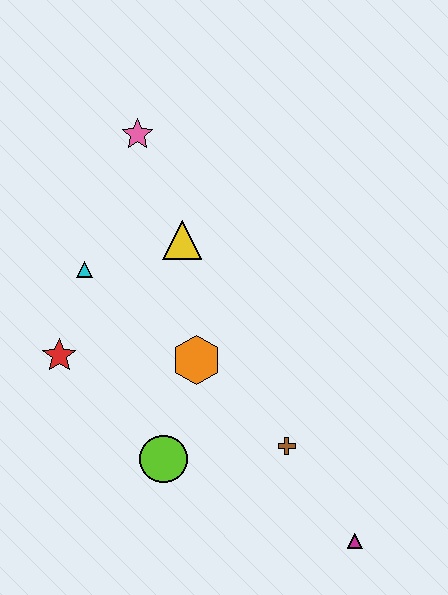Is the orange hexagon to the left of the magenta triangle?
Yes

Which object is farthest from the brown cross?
The pink star is farthest from the brown cross.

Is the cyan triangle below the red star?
No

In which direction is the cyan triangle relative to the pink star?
The cyan triangle is below the pink star.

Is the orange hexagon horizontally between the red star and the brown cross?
Yes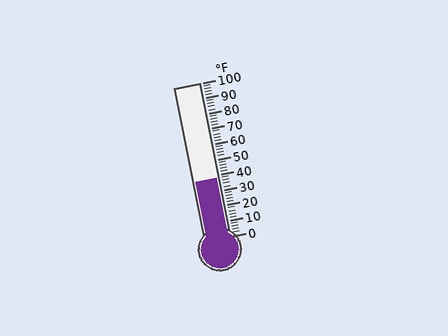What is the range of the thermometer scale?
The thermometer scale ranges from 0°F to 100°F.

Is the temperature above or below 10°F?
The temperature is above 10°F.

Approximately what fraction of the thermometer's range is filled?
The thermometer is filled to approximately 40% of its range.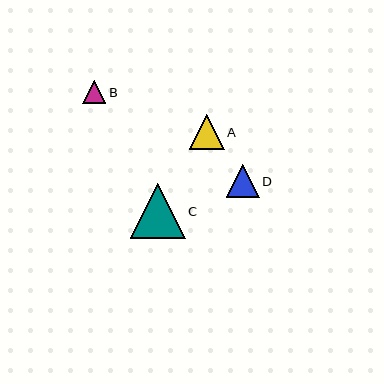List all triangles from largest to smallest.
From largest to smallest: C, A, D, B.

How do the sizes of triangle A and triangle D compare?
Triangle A and triangle D are approximately the same size.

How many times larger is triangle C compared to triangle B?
Triangle C is approximately 2.4 times the size of triangle B.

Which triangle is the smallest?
Triangle B is the smallest with a size of approximately 23 pixels.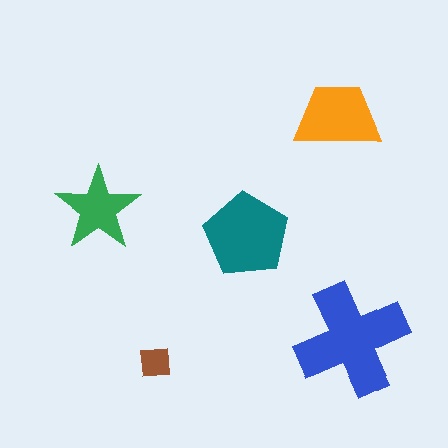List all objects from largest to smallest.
The blue cross, the teal pentagon, the orange trapezoid, the green star, the brown square.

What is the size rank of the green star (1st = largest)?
4th.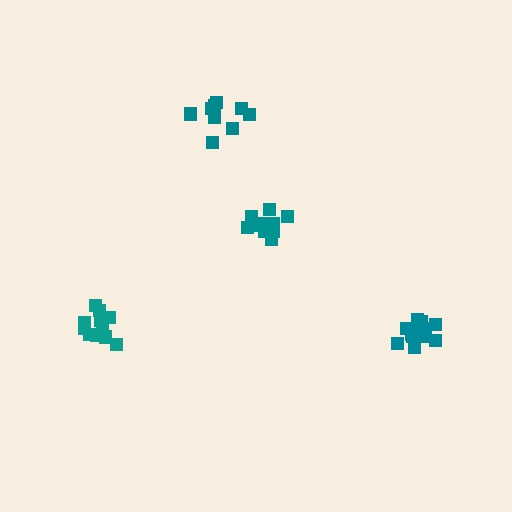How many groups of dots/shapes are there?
There are 4 groups.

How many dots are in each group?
Group 1: 10 dots, Group 2: 11 dots, Group 3: 13 dots, Group 4: 16 dots (50 total).